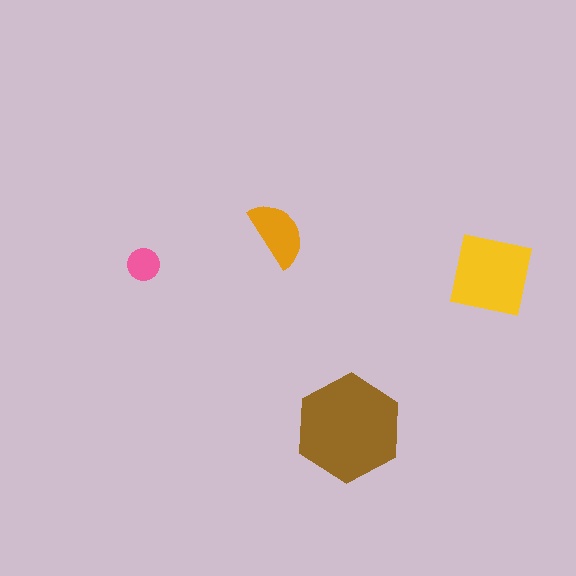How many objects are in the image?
There are 4 objects in the image.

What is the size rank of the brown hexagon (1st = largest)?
1st.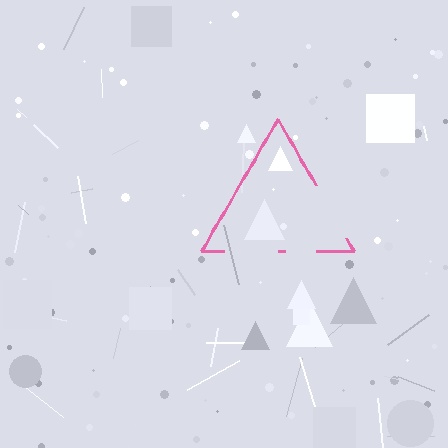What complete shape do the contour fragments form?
The contour fragments form a triangle.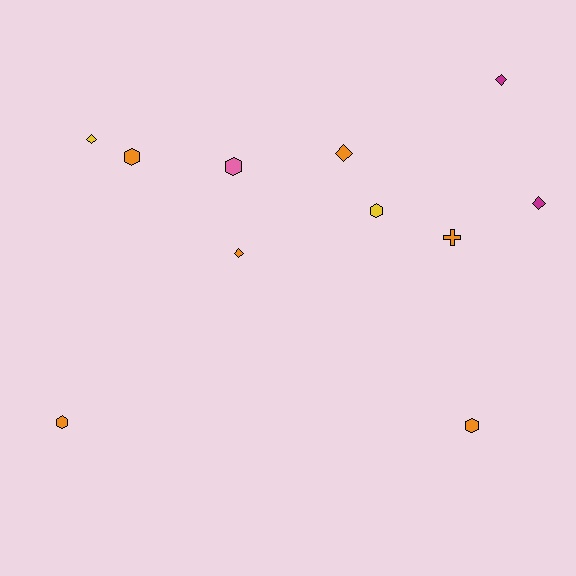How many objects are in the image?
There are 11 objects.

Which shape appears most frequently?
Diamond, with 5 objects.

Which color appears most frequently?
Orange, with 6 objects.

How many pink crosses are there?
There are no pink crosses.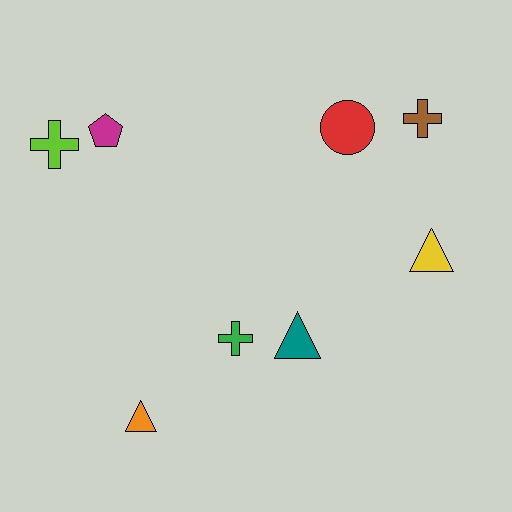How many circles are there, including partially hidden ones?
There is 1 circle.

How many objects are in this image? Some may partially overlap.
There are 8 objects.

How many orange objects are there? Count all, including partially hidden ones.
There is 1 orange object.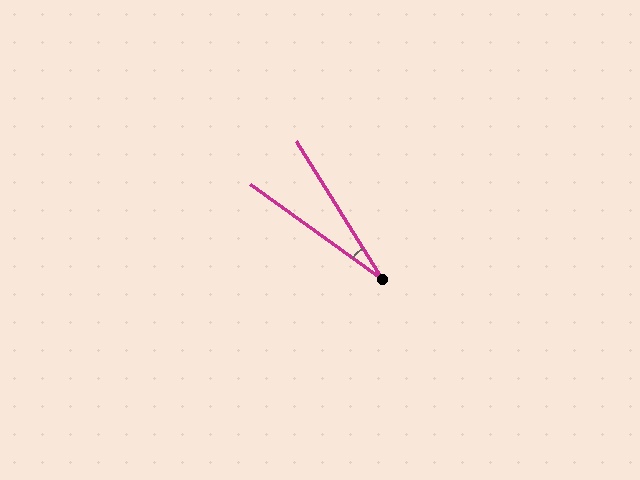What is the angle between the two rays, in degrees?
Approximately 22 degrees.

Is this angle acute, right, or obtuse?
It is acute.